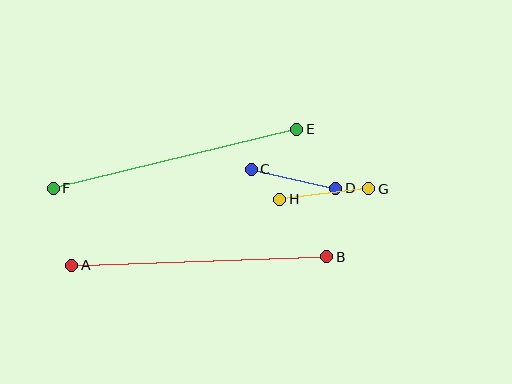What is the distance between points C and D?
The distance is approximately 87 pixels.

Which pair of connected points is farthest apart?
Points A and B are farthest apart.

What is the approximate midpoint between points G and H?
The midpoint is at approximately (324, 194) pixels.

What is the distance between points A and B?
The distance is approximately 255 pixels.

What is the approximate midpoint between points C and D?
The midpoint is at approximately (293, 179) pixels.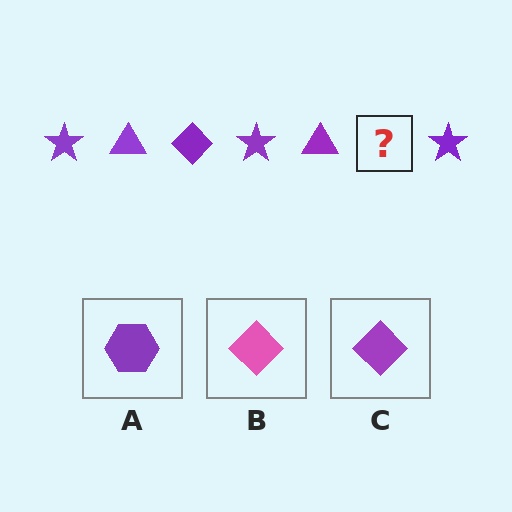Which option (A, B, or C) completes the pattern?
C.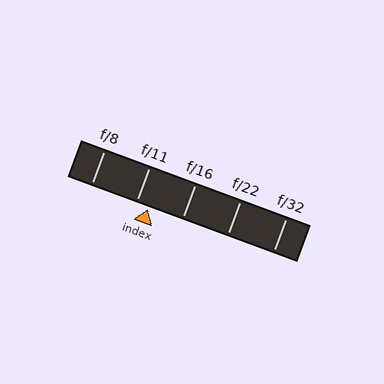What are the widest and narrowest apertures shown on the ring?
The widest aperture shown is f/8 and the narrowest is f/32.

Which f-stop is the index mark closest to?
The index mark is closest to f/11.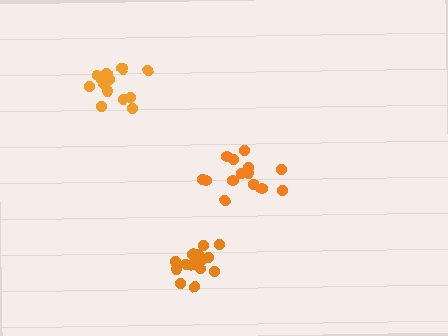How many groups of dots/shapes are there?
There are 3 groups.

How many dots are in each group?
Group 1: 14 dots, Group 2: 14 dots, Group 3: 16 dots (44 total).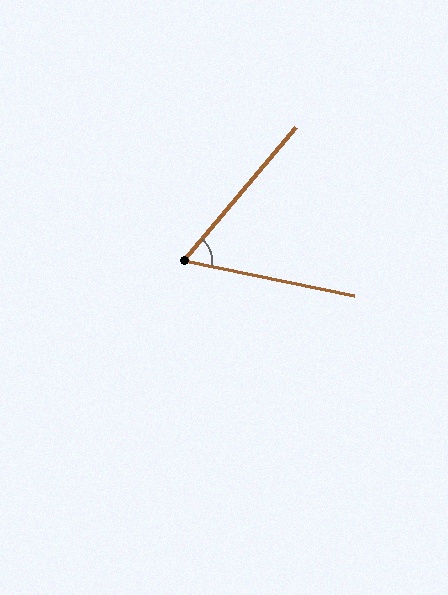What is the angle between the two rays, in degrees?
Approximately 62 degrees.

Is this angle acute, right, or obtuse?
It is acute.